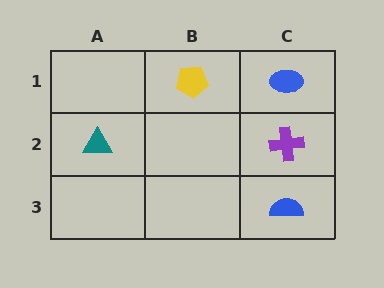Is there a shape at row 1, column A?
No, that cell is empty.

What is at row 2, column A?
A teal triangle.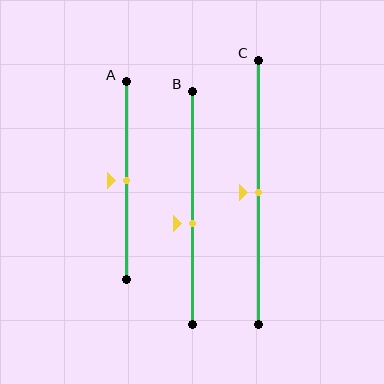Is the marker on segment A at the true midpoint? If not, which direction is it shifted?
Yes, the marker on segment A is at the true midpoint.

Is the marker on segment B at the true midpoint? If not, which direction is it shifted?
No, the marker on segment B is shifted downward by about 7% of the segment length.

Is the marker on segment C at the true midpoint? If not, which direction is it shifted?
Yes, the marker on segment C is at the true midpoint.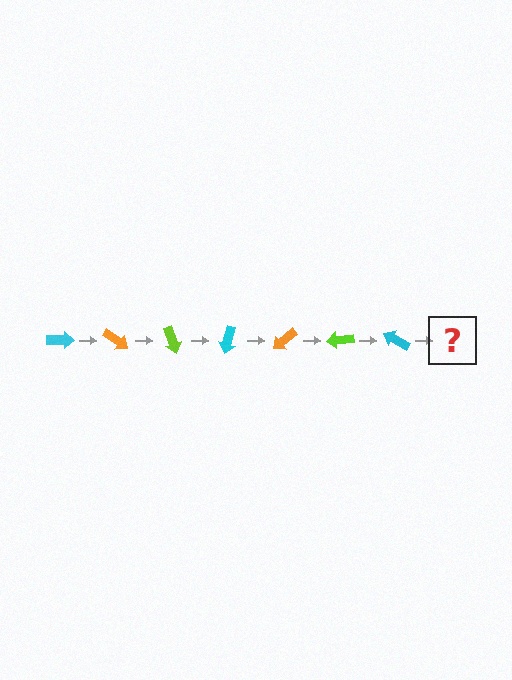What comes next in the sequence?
The next element should be an orange arrow, rotated 245 degrees from the start.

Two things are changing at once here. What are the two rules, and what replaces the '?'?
The two rules are that it rotates 35 degrees each step and the color cycles through cyan, orange, and lime. The '?' should be an orange arrow, rotated 245 degrees from the start.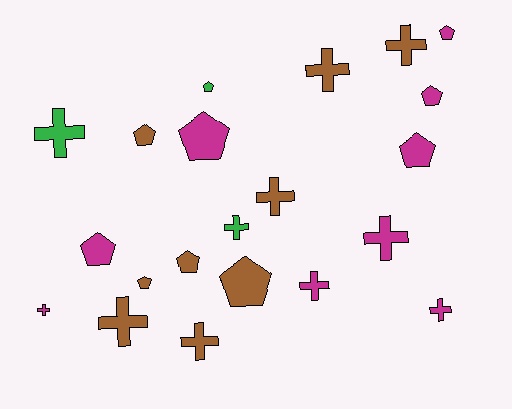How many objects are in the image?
There are 21 objects.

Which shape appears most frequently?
Cross, with 11 objects.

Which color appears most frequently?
Magenta, with 9 objects.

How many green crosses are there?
There are 2 green crosses.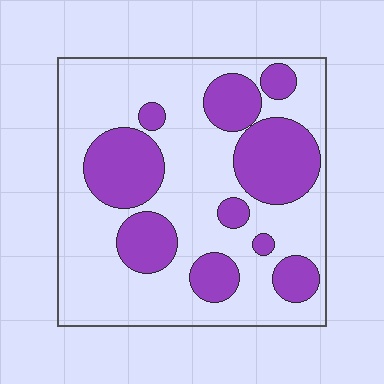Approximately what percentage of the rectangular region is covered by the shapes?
Approximately 35%.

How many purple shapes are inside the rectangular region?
10.